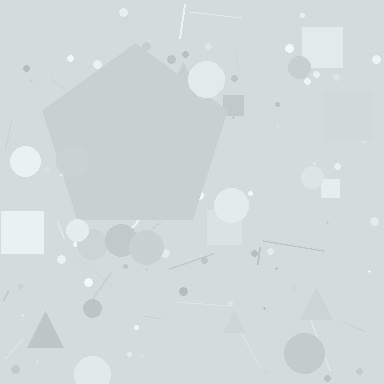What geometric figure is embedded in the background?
A pentagon is embedded in the background.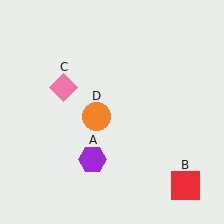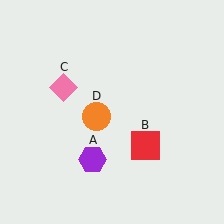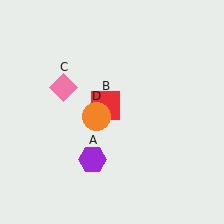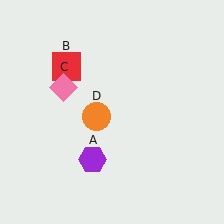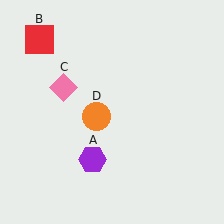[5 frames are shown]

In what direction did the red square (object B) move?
The red square (object B) moved up and to the left.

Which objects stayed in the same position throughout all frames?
Purple hexagon (object A) and pink diamond (object C) and orange circle (object D) remained stationary.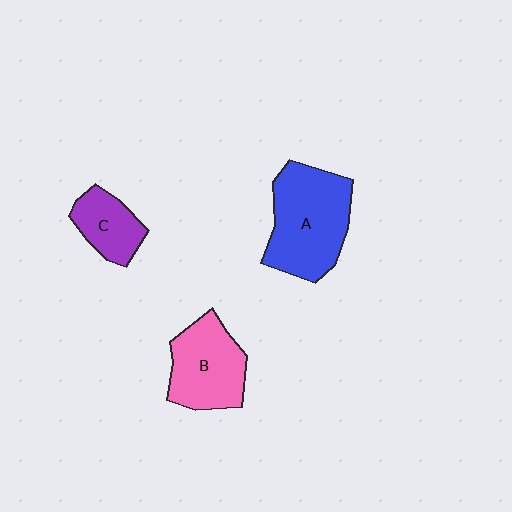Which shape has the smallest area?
Shape C (purple).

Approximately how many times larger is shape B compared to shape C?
Approximately 1.6 times.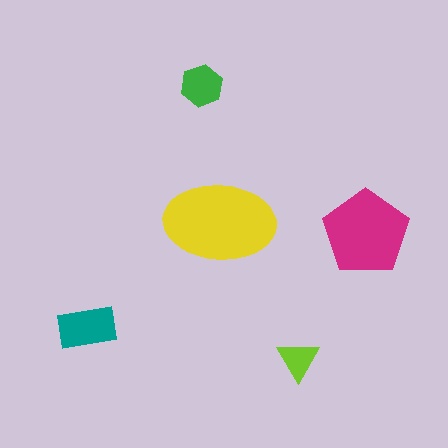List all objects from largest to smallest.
The yellow ellipse, the magenta pentagon, the teal rectangle, the green hexagon, the lime triangle.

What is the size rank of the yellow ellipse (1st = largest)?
1st.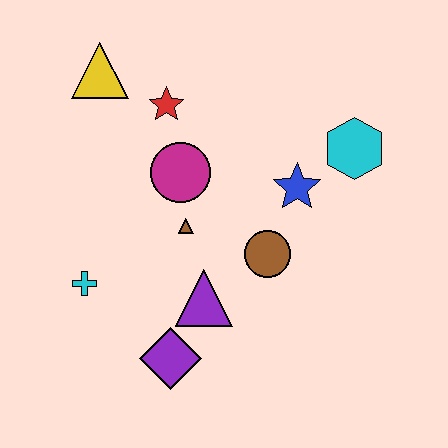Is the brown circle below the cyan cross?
No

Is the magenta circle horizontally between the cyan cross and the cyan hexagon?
Yes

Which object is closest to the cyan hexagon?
The blue star is closest to the cyan hexagon.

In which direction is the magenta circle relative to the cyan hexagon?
The magenta circle is to the left of the cyan hexagon.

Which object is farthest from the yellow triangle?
The purple diamond is farthest from the yellow triangle.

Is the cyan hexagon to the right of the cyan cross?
Yes